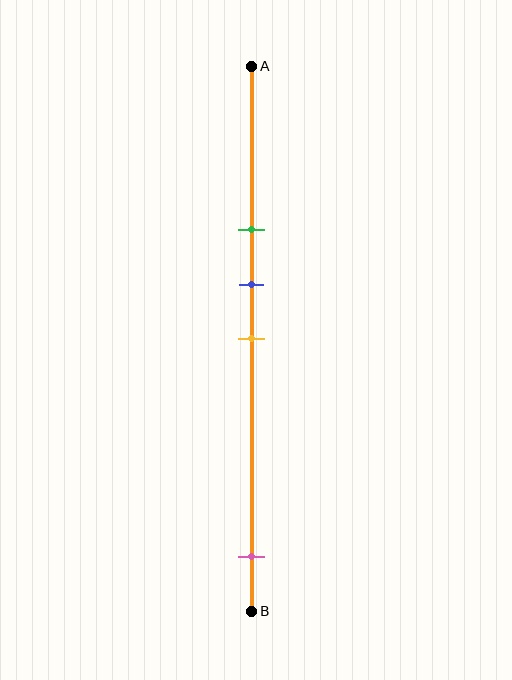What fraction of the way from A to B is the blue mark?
The blue mark is approximately 40% (0.4) of the way from A to B.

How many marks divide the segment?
There are 4 marks dividing the segment.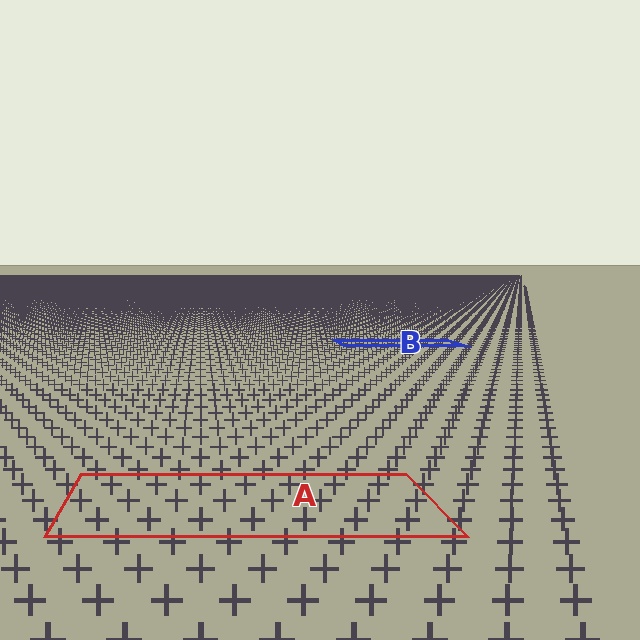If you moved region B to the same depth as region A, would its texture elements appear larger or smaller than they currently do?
They would appear larger. At a closer depth, the same texture elements are projected at a bigger on-screen size.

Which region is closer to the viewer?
Region A is closer. The texture elements there are larger and more spread out.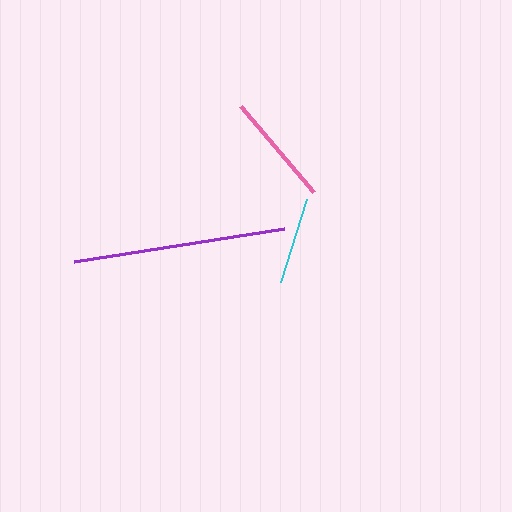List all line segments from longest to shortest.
From longest to shortest: purple, pink, cyan.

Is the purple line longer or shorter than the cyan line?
The purple line is longer than the cyan line.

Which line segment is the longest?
The purple line is the longest at approximately 213 pixels.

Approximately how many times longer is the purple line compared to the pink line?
The purple line is approximately 1.9 times the length of the pink line.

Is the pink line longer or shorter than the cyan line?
The pink line is longer than the cyan line.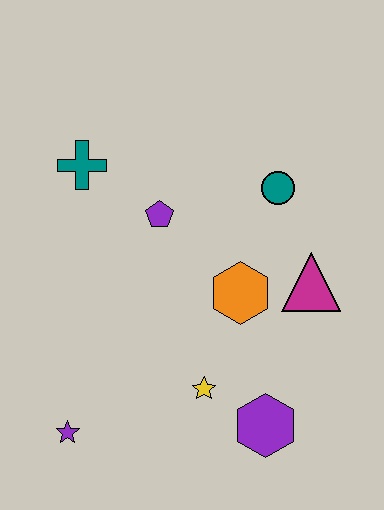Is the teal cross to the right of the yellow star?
No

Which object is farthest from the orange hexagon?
The purple star is farthest from the orange hexagon.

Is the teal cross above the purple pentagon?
Yes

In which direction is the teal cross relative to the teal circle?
The teal cross is to the left of the teal circle.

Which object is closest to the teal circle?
The magenta triangle is closest to the teal circle.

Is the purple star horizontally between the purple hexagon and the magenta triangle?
No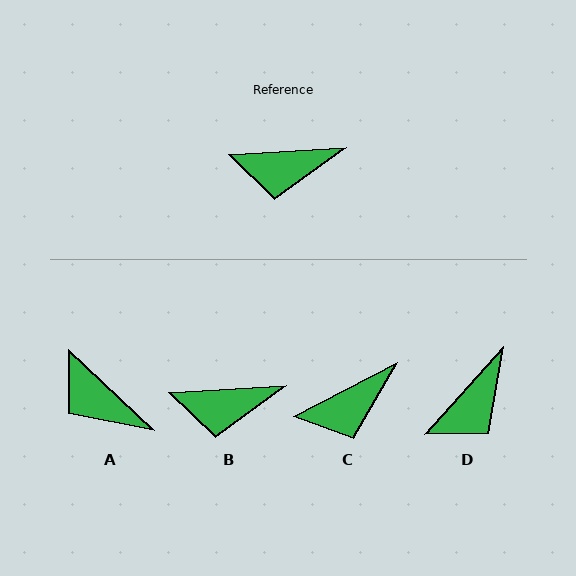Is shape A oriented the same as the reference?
No, it is off by about 47 degrees.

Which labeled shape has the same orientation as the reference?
B.